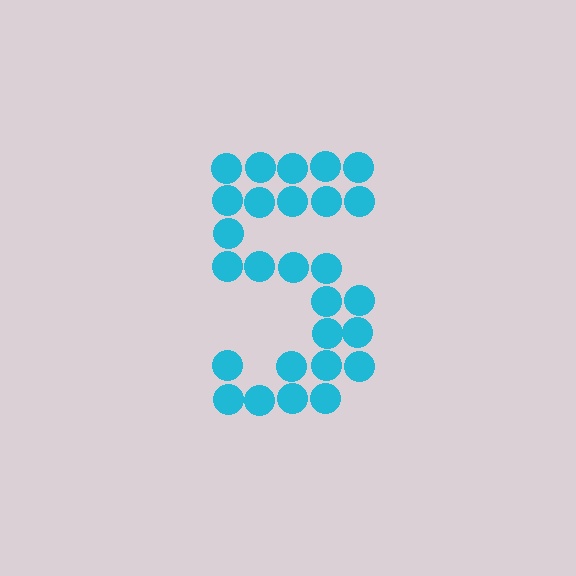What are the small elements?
The small elements are circles.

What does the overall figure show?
The overall figure shows the digit 5.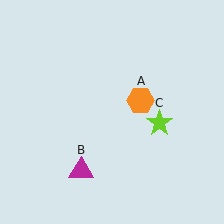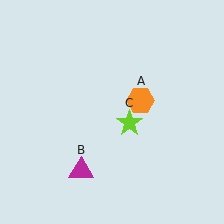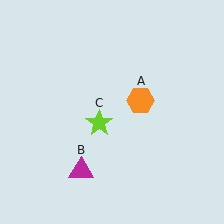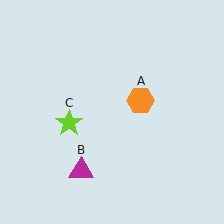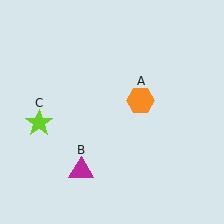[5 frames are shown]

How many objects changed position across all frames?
1 object changed position: lime star (object C).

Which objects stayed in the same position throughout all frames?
Orange hexagon (object A) and magenta triangle (object B) remained stationary.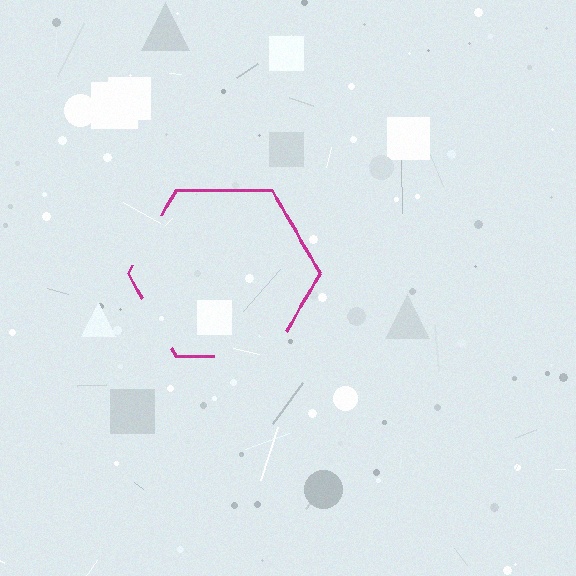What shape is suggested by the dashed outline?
The dashed outline suggests a hexagon.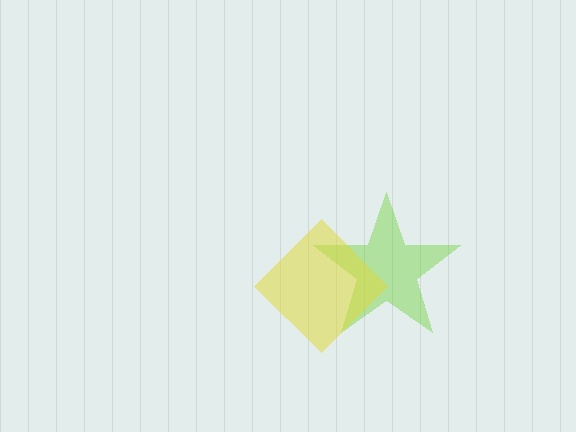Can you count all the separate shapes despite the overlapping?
Yes, there are 2 separate shapes.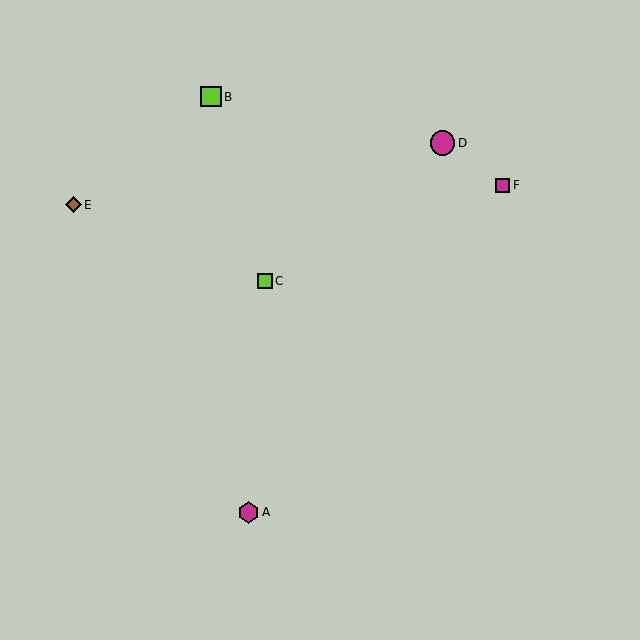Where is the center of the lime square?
The center of the lime square is at (265, 281).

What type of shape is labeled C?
Shape C is a lime square.